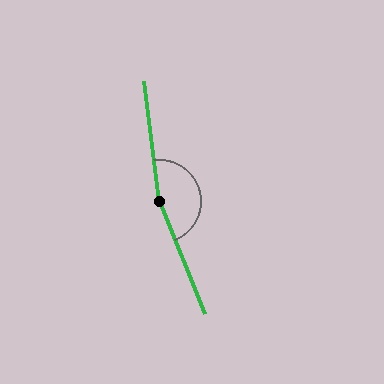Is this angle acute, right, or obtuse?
It is obtuse.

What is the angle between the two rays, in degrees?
Approximately 165 degrees.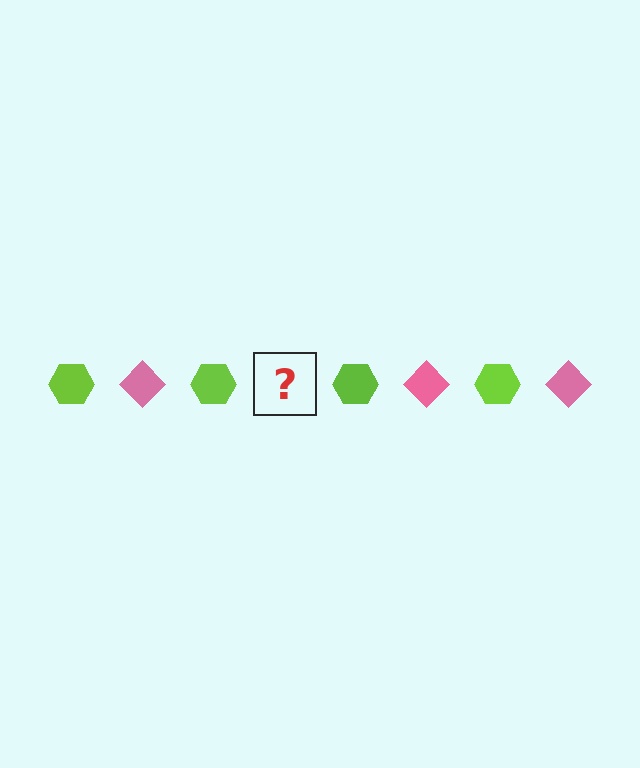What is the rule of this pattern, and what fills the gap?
The rule is that the pattern alternates between lime hexagon and pink diamond. The gap should be filled with a pink diamond.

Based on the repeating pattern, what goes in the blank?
The blank should be a pink diamond.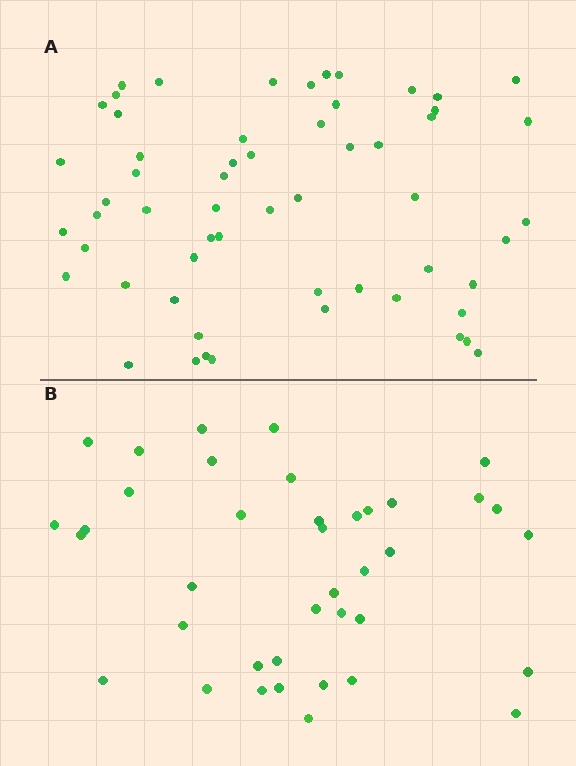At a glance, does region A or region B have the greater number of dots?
Region A (the top region) has more dots.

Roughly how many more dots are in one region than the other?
Region A has approximately 20 more dots than region B.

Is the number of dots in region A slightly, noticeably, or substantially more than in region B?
Region A has substantially more. The ratio is roughly 1.5 to 1.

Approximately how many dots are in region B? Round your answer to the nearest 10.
About 40 dots. (The exact count is 39, which rounds to 40.)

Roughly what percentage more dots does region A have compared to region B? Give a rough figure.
About 50% more.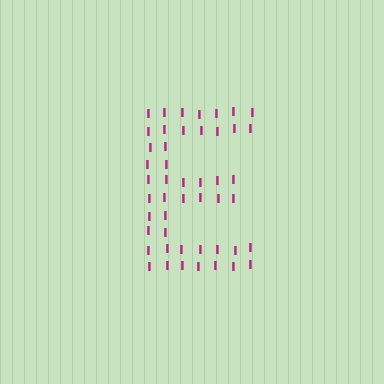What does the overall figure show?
The overall figure shows the letter E.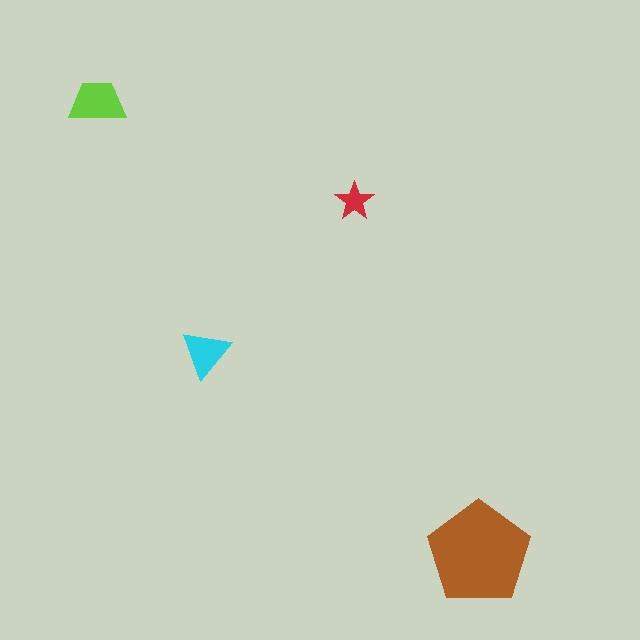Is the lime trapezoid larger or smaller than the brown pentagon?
Smaller.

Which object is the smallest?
The red star.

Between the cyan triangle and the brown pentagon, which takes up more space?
The brown pentagon.